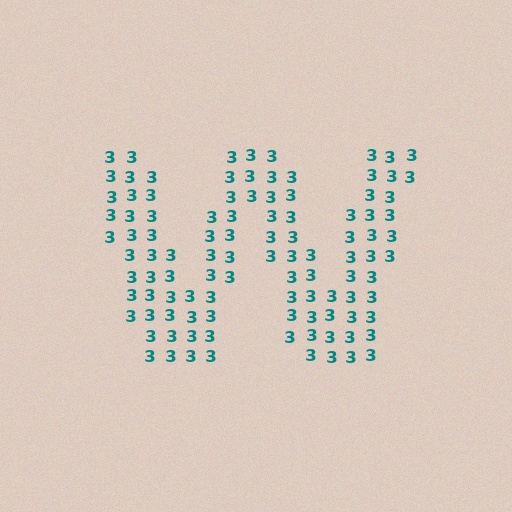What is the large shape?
The large shape is the letter W.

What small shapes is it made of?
It is made of small digit 3's.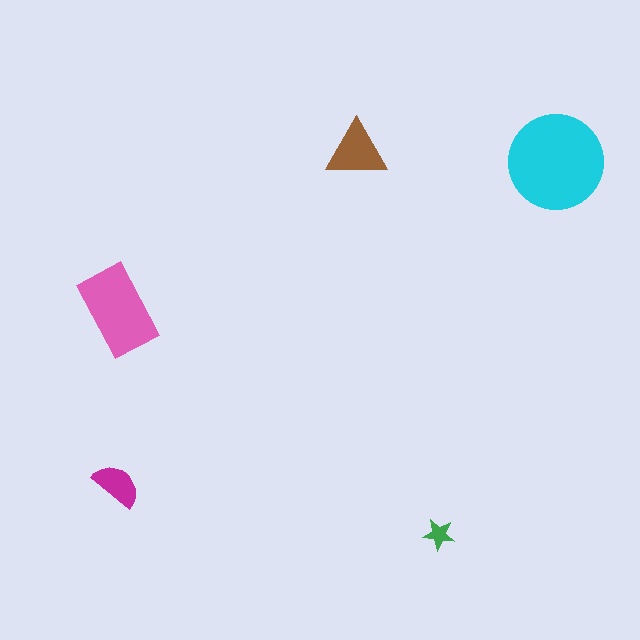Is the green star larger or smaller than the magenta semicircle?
Smaller.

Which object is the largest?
The cyan circle.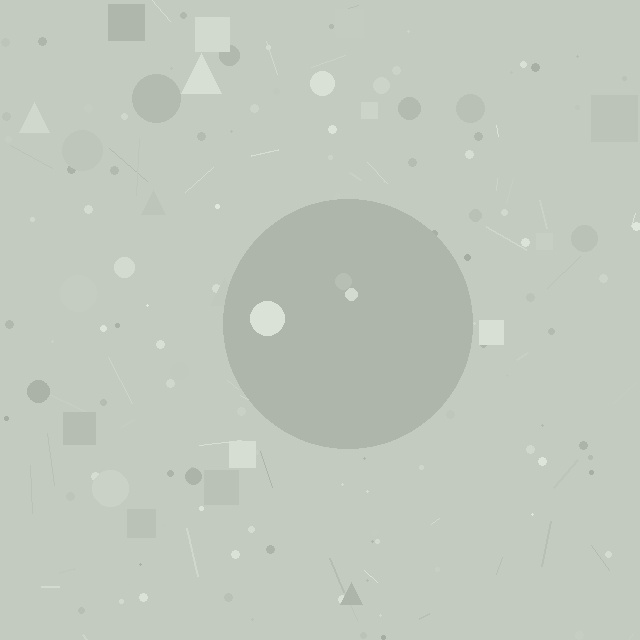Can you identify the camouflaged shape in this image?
The camouflaged shape is a circle.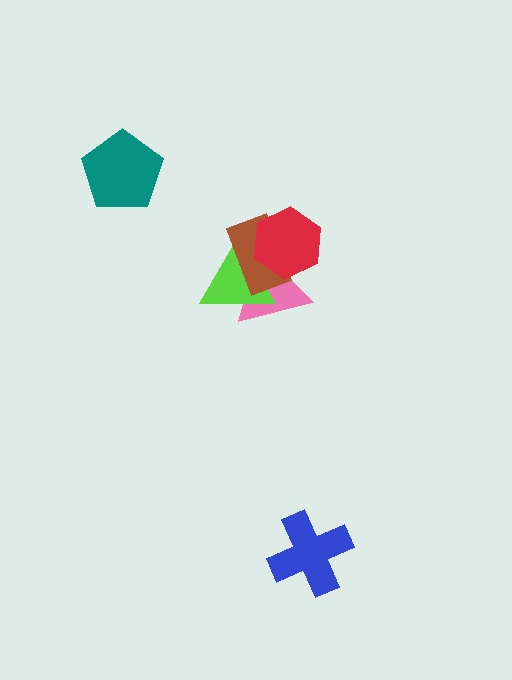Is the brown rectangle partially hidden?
Yes, it is partially covered by another shape.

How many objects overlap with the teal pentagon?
0 objects overlap with the teal pentagon.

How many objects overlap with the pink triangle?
3 objects overlap with the pink triangle.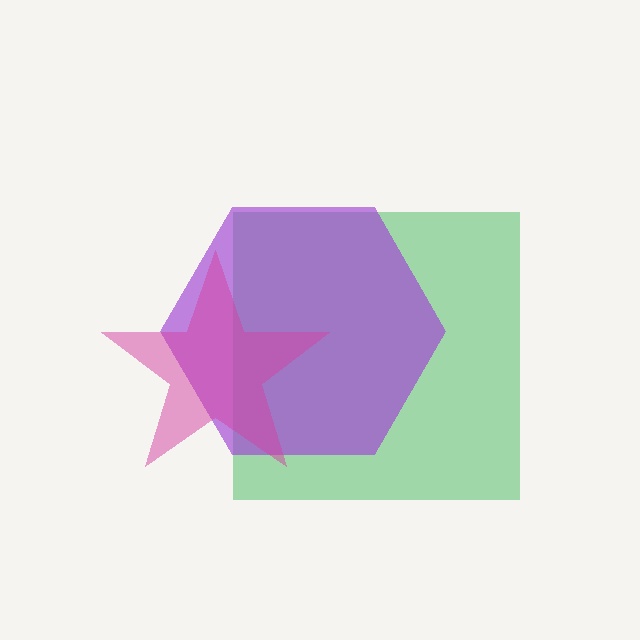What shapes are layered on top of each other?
The layered shapes are: a green square, a purple hexagon, a magenta star.